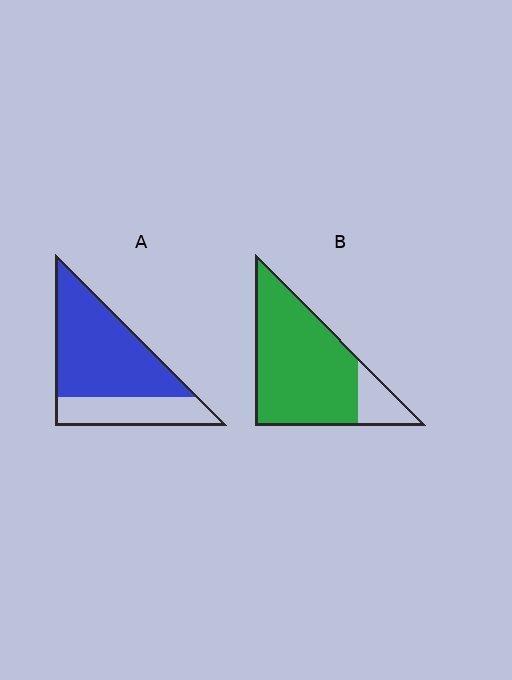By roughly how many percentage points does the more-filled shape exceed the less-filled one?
By roughly 15 percentage points (B over A).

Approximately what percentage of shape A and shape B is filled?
A is approximately 70% and B is approximately 85%.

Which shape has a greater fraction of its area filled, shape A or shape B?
Shape B.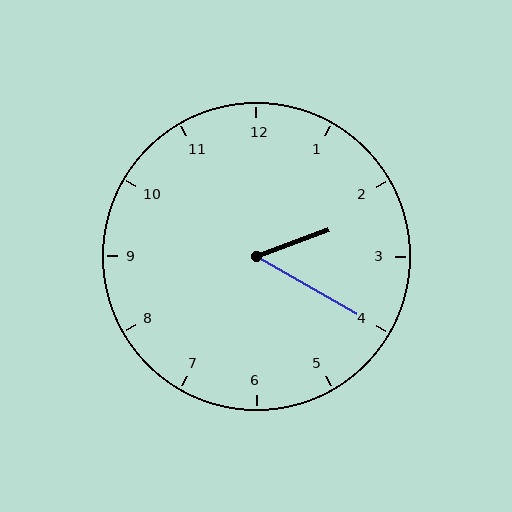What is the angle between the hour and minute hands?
Approximately 50 degrees.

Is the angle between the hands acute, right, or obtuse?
It is acute.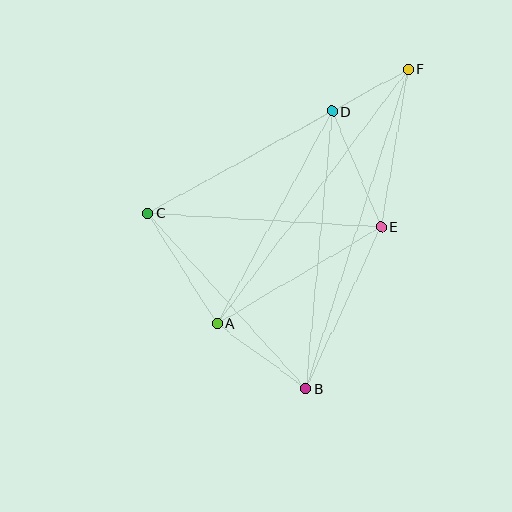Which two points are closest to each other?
Points D and F are closest to each other.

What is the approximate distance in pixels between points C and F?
The distance between C and F is approximately 297 pixels.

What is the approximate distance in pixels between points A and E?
The distance between A and E is approximately 190 pixels.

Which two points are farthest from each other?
Points B and F are farthest from each other.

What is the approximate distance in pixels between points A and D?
The distance between A and D is approximately 241 pixels.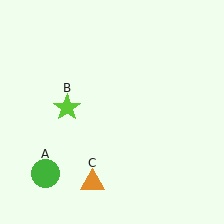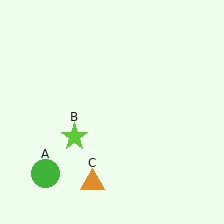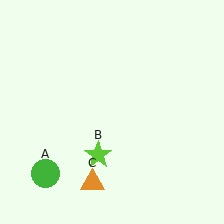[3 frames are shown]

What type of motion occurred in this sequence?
The lime star (object B) rotated counterclockwise around the center of the scene.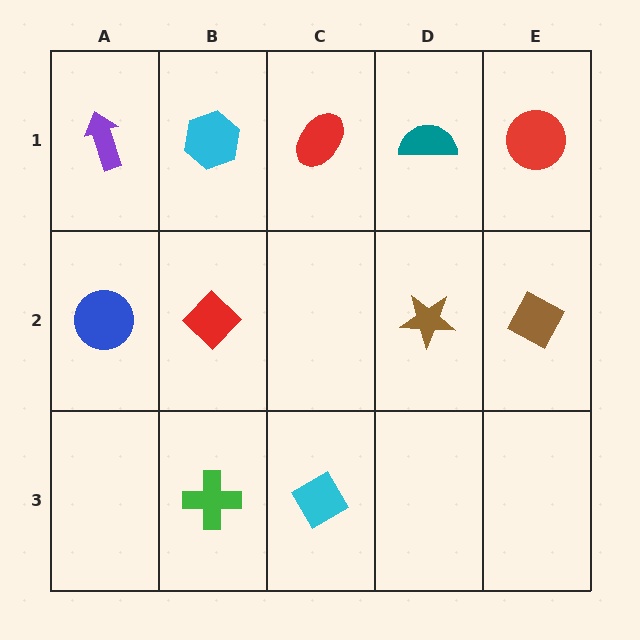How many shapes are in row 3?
2 shapes.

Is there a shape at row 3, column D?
No, that cell is empty.